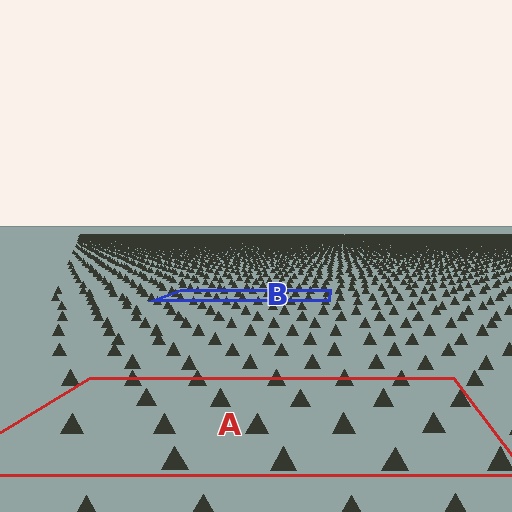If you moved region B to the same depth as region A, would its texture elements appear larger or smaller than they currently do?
They would appear larger. At a closer depth, the same texture elements are projected at a bigger on-screen size.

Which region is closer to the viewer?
Region A is closer. The texture elements there are larger and more spread out.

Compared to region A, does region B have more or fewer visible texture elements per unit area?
Region B has more texture elements per unit area — they are packed more densely because it is farther away.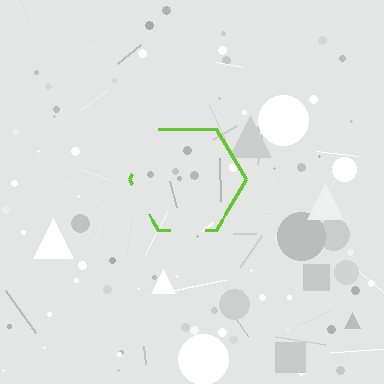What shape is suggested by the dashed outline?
The dashed outline suggests a hexagon.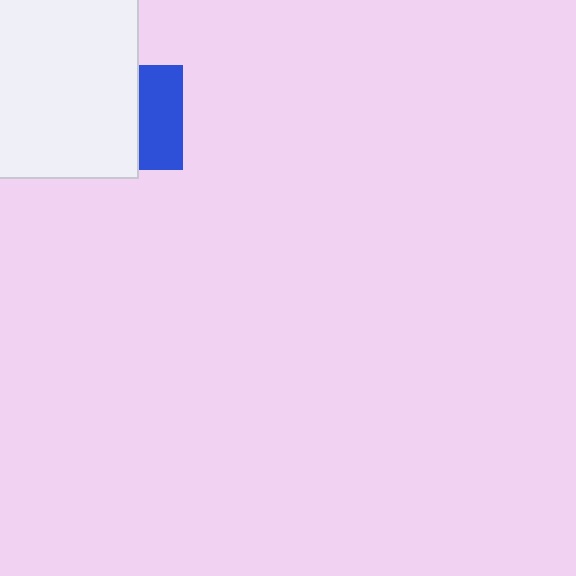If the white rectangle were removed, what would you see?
You would see the complete blue square.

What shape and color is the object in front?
The object in front is a white rectangle.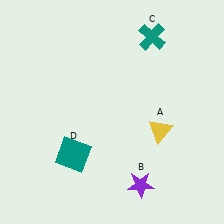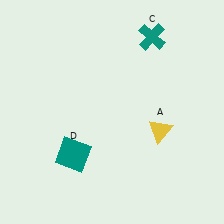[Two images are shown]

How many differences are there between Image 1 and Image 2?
There is 1 difference between the two images.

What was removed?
The purple star (B) was removed in Image 2.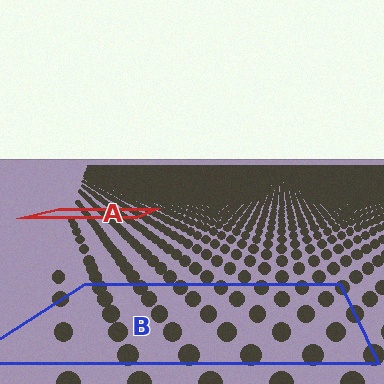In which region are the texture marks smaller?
The texture marks are smaller in region A, because it is farther away.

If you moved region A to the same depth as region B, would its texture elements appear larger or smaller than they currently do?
They would appear larger. At a closer depth, the same texture elements are projected at a bigger on-screen size.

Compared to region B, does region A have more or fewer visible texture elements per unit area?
Region A has more texture elements per unit area — they are packed more densely because it is farther away.